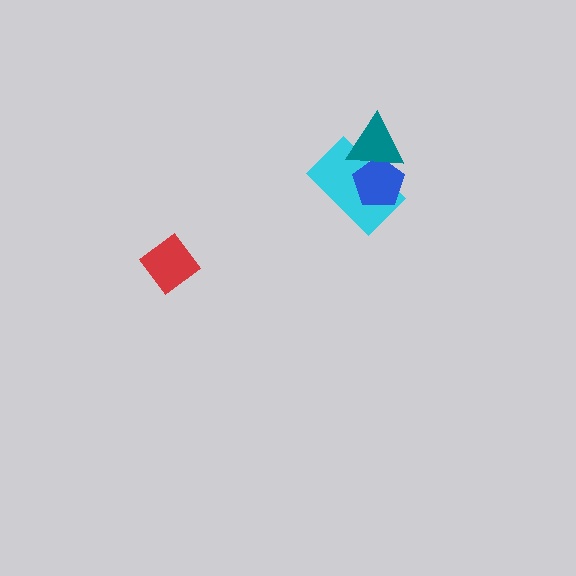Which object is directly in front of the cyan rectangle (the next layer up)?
The blue pentagon is directly in front of the cyan rectangle.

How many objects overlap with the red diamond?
0 objects overlap with the red diamond.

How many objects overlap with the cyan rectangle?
2 objects overlap with the cyan rectangle.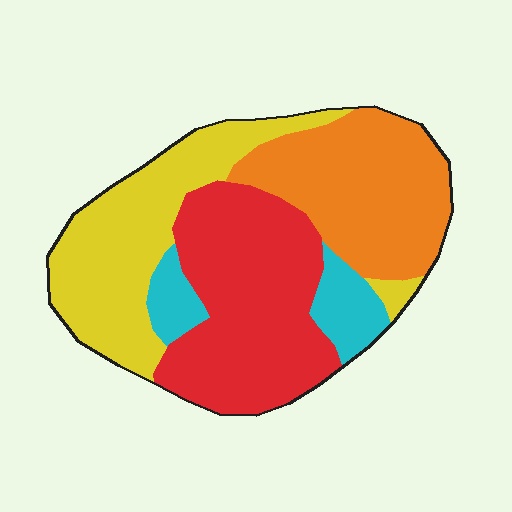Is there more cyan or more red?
Red.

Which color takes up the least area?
Cyan, at roughly 10%.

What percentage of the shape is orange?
Orange takes up between a quarter and a half of the shape.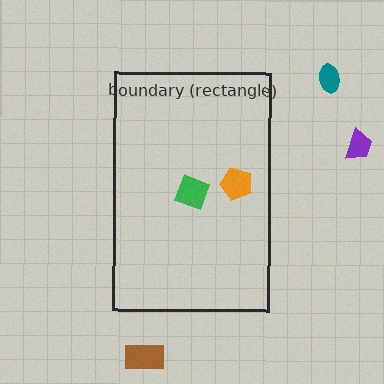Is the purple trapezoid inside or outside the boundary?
Outside.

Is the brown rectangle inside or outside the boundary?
Outside.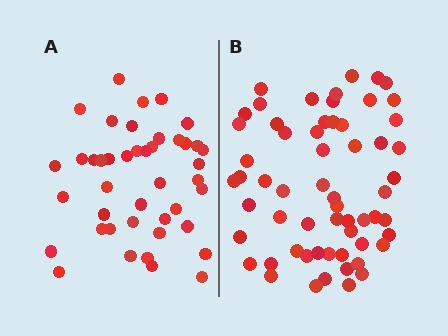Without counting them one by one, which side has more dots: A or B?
Region B (the right region) has more dots.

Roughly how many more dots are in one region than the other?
Region B has approximately 15 more dots than region A.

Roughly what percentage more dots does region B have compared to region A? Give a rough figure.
About 40% more.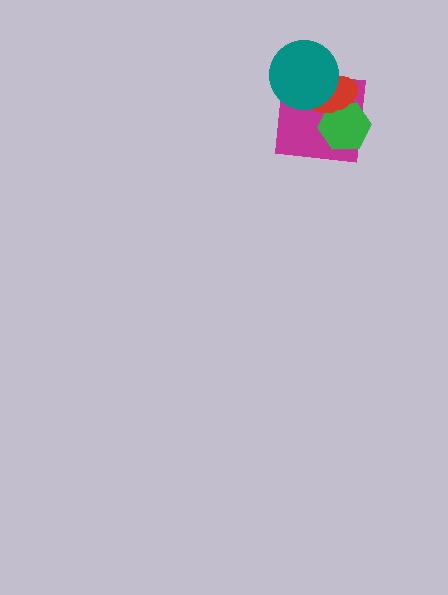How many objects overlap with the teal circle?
2 objects overlap with the teal circle.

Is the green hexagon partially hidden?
Yes, it is partially covered by another shape.